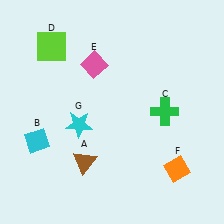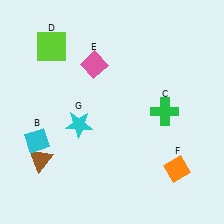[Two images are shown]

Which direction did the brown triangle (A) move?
The brown triangle (A) moved left.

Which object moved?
The brown triangle (A) moved left.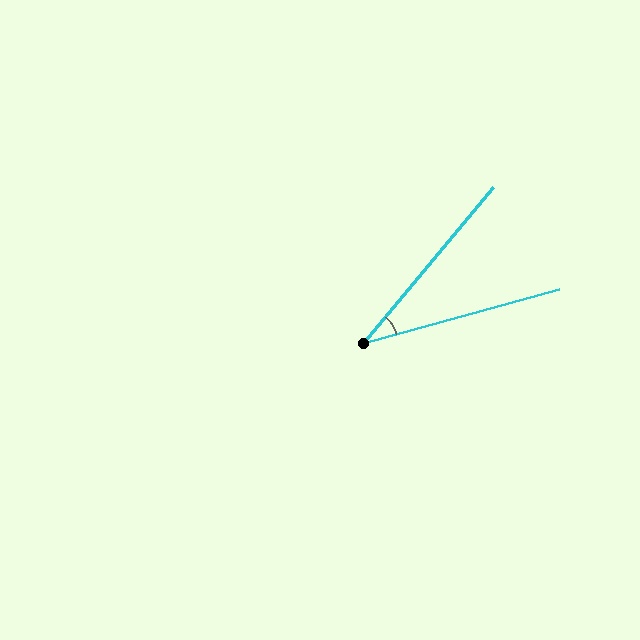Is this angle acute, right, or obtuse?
It is acute.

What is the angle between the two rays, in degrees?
Approximately 35 degrees.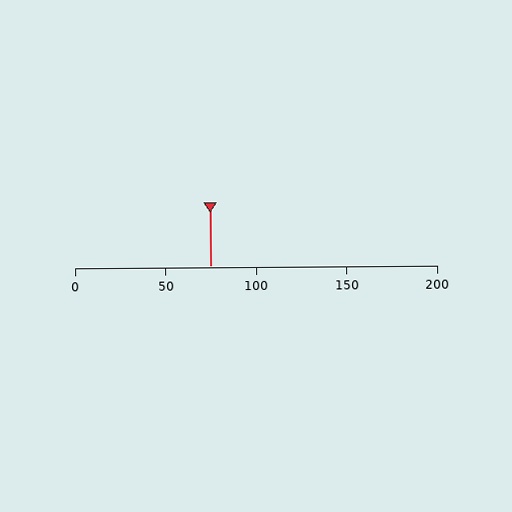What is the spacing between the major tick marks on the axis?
The major ticks are spaced 50 apart.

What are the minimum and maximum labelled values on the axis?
The axis runs from 0 to 200.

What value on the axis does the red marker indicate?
The marker indicates approximately 75.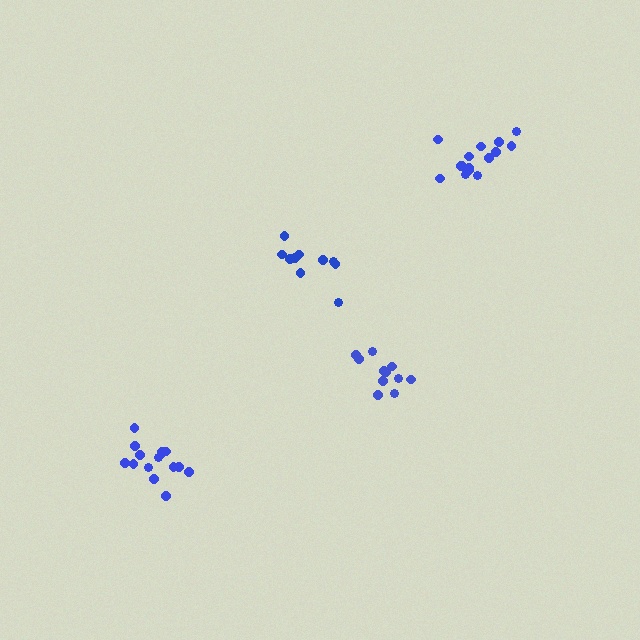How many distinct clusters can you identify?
There are 4 distinct clusters.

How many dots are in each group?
Group 1: 10 dots, Group 2: 11 dots, Group 3: 15 dots, Group 4: 15 dots (51 total).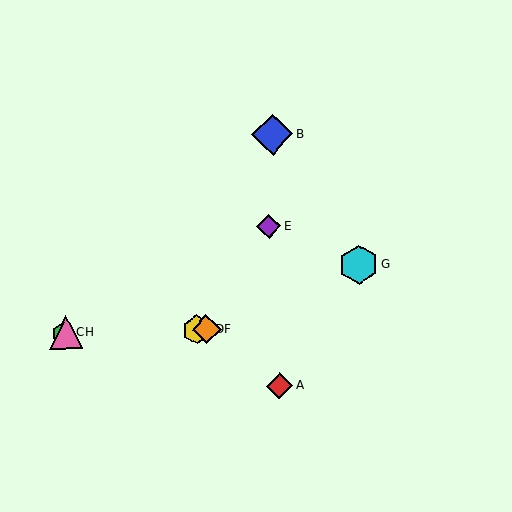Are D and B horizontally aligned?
No, D is at y≈330 and B is at y≈134.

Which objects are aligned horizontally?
Objects C, D, F, H are aligned horizontally.